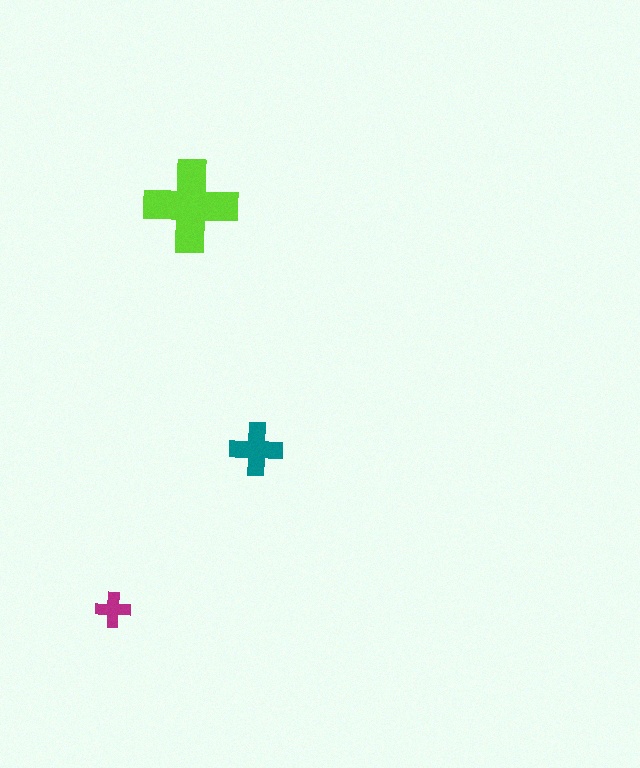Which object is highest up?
The lime cross is topmost.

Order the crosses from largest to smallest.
the lime one, the teal one, the magenta one.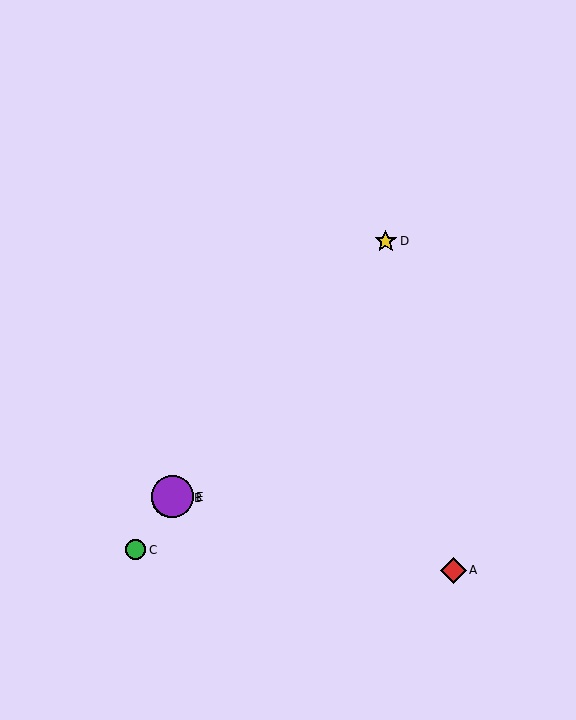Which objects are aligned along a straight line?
Objects B, C, E are aligned along a straight line.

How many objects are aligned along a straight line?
3 objects (B, C, E) are aligned along a straight line.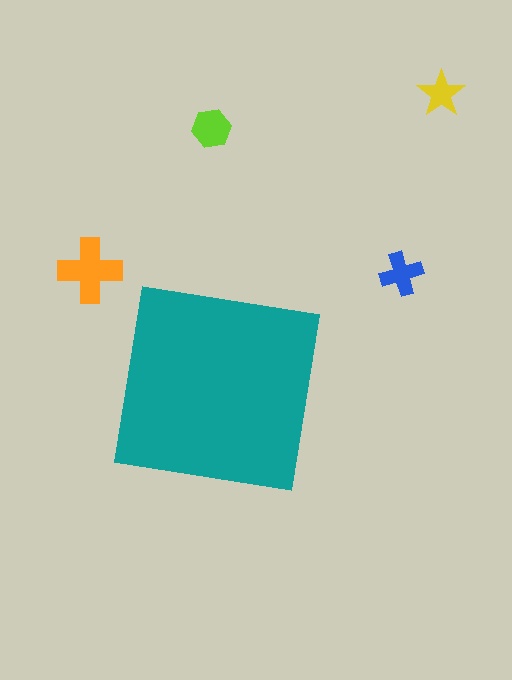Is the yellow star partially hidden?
No, the yellow star is fully visible.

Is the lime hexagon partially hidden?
No, the lime hexagon is fully visible.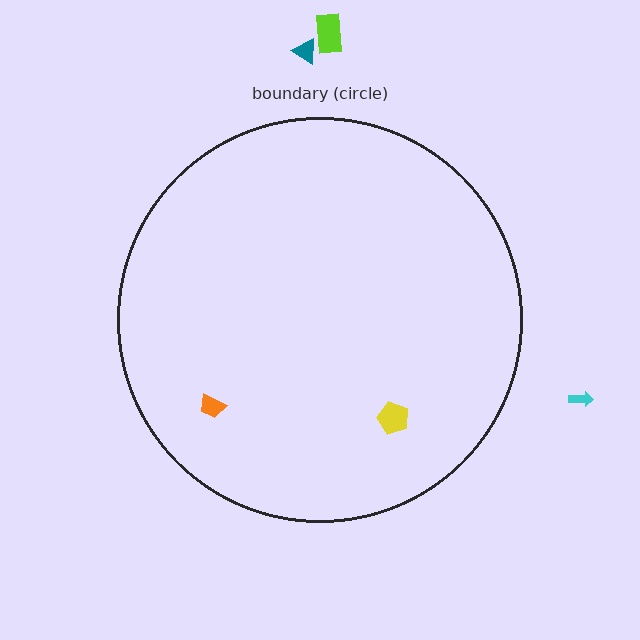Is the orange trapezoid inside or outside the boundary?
Inside.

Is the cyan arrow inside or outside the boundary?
Outside.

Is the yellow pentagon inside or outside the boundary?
Inside.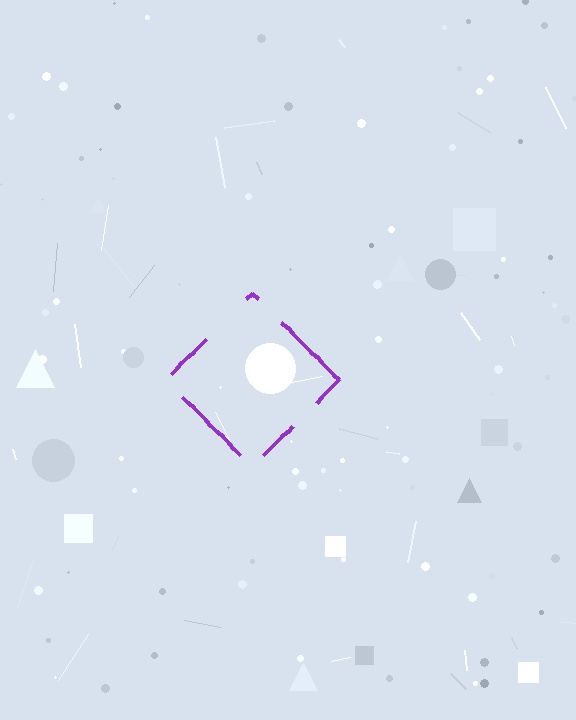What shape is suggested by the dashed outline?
The dashed outline suggests a diamond.